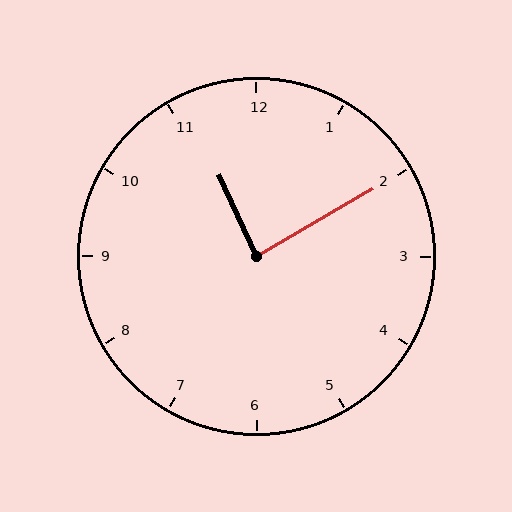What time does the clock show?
11:10.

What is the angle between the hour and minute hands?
Approximately 85 degrees.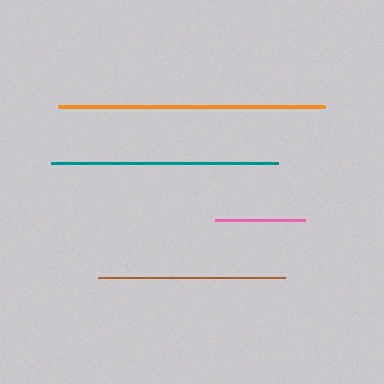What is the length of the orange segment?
The orange segment is approximately 267 pixels long.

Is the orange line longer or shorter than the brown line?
The orange line is longer than the brown line.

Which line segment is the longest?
The orange line is the longest at approximately 267 pixels.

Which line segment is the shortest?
The pink line is the shortest at approximately 90 pixels.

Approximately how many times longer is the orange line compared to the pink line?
The orange line is approximately 3.0 times the length of the pink line.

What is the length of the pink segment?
The pink segment is approximately 90 pixels long.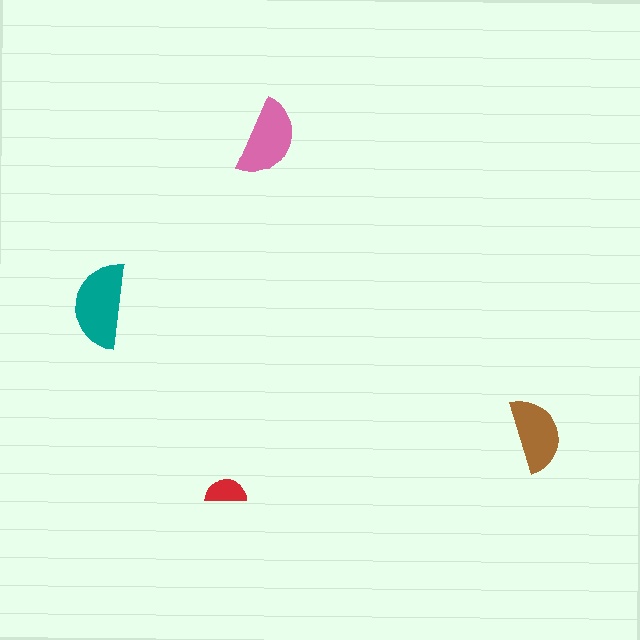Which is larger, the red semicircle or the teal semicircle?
The teal one.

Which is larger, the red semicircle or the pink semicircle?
The pink one.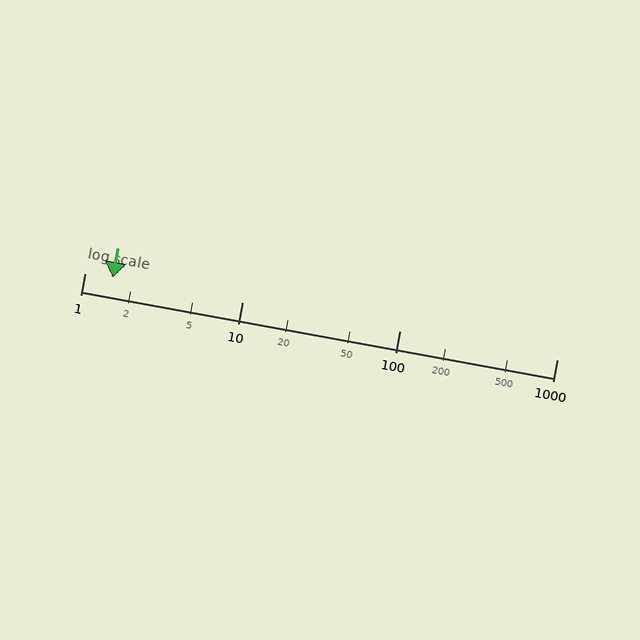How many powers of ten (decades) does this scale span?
The scale spans 3 decades, from 1 to 1000.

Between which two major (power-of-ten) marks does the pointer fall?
The pointer is between 1 and 10.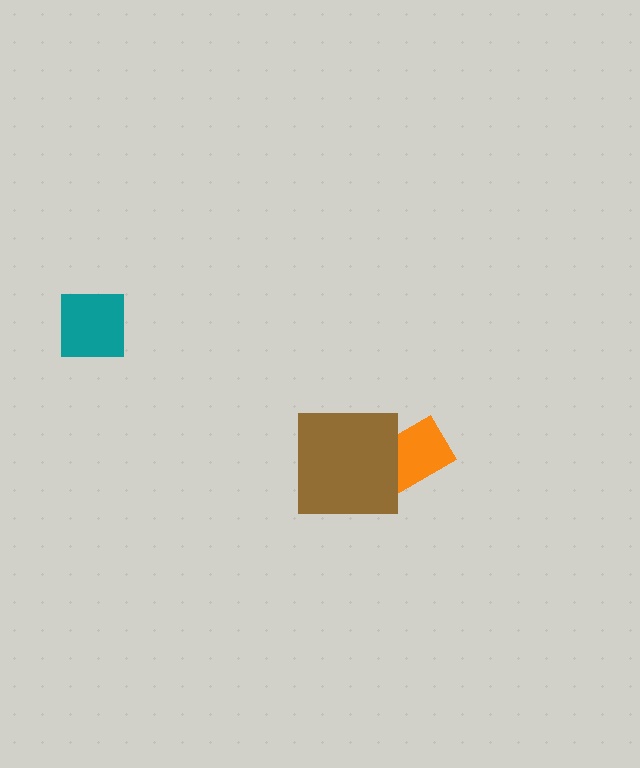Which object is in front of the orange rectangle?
The brown square is in front of the orange rectangle.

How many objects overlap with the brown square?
1 object overlaps with the brown square.